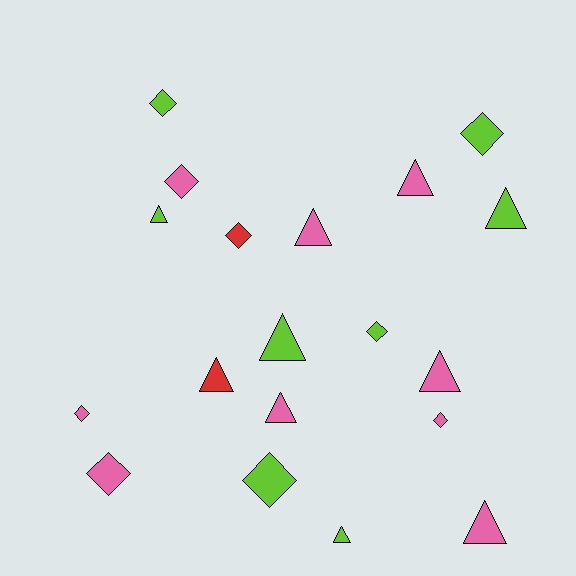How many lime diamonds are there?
There are 4 lime diamonds.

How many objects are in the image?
There are 19 objects.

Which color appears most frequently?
Pink, with 9 objects.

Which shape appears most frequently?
Triangle, with 10 objects.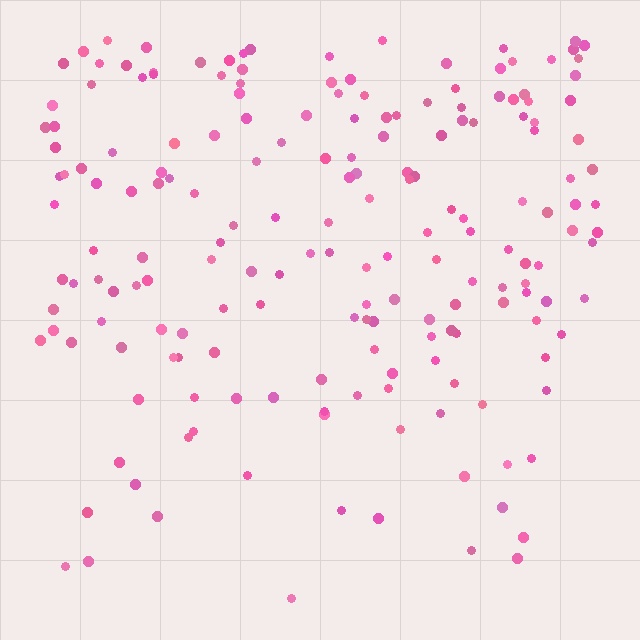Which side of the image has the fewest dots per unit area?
The bottom.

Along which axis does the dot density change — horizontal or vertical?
Vertical.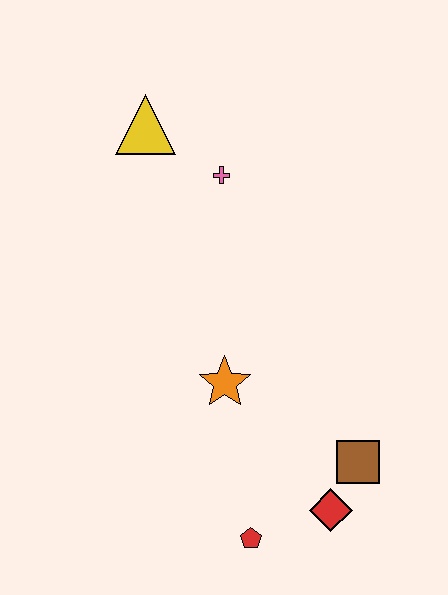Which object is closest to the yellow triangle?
The pink cross is closest to the yellow triangle.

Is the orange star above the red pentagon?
Yes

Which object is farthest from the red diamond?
The yellow triangle is farthest from the red diamond.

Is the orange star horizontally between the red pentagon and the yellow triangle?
Yes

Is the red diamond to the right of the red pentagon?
Yes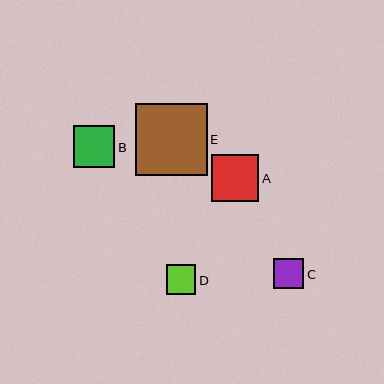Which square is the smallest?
Square D is the smallest with a size of approximately 30 pixels.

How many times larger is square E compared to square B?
Square E is approximately 1.7 times the size of square B.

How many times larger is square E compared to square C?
Square E is approximately 2.4 times the size of square C.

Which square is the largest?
Square E is the largest with a size of approximately 72 pixels.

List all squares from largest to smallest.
From largest to smallest: E, A, B, C, D.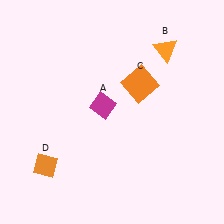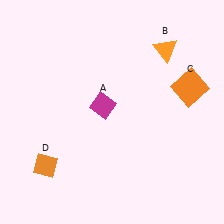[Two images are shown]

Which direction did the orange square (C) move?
The orange square (C) moved right.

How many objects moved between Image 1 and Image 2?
1 object moved between the two images.